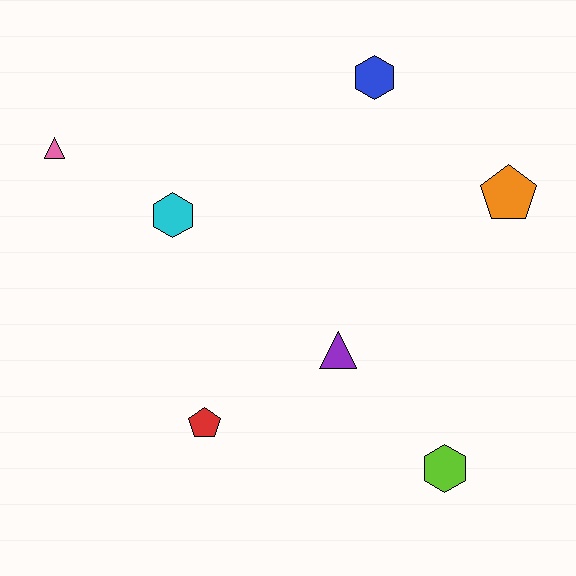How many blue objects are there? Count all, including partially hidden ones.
There is 1 blue object.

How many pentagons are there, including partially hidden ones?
There are 2 pentagons.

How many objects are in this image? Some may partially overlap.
There are 7 objects.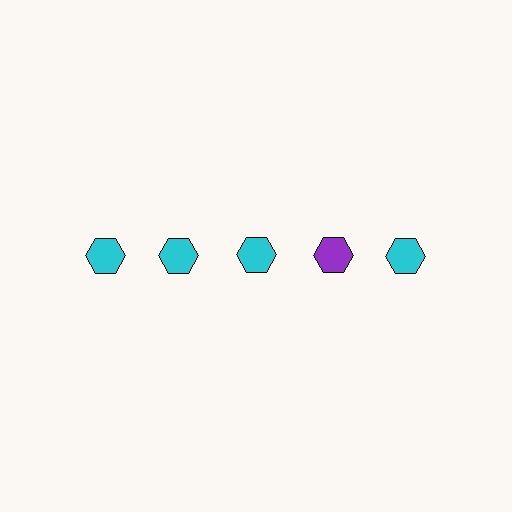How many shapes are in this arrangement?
There are 5 shapes arranged in a grid pattern.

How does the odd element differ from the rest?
It has a different color: purple instead of cyan.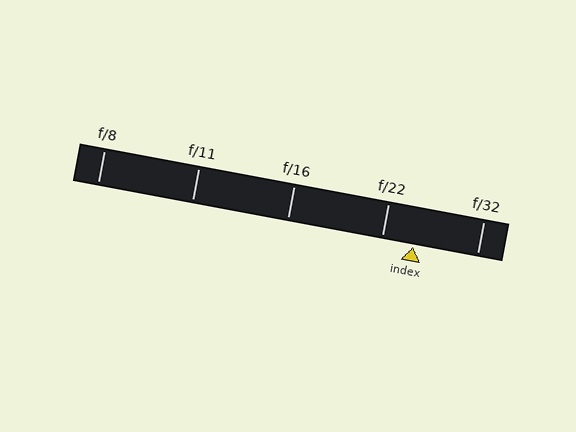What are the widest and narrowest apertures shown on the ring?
The widest aperture shown is f/8 and the narrowest is f/32.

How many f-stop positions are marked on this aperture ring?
There are 5 f-stop positions marked.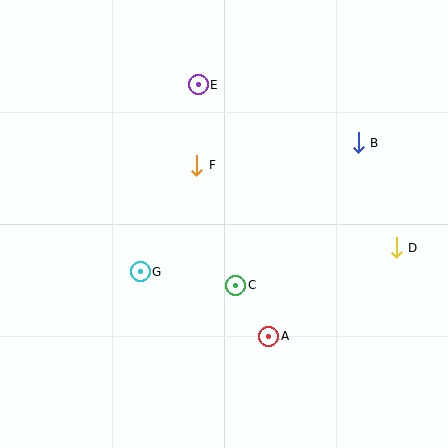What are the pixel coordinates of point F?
Point F is at (197, 165).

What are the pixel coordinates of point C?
Point C is at (236, 285).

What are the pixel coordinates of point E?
Point E is at (198, 85).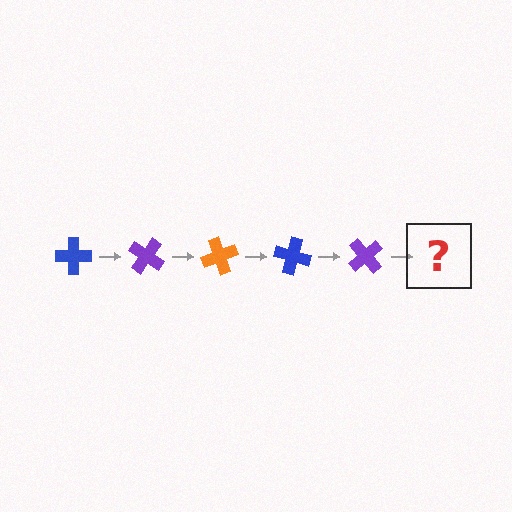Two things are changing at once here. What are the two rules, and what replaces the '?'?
The two rules are that it rotates 35 degrees each step and the color cycles through blue, purple, and orange. The '?' should be an orange cross, rotated 175 degrees from the start.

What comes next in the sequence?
The next element should be an orange cross, rotated 175 degrees from the start.